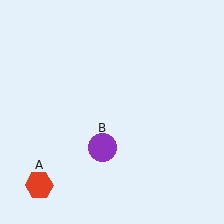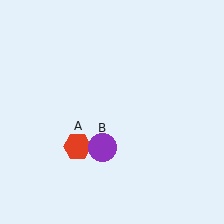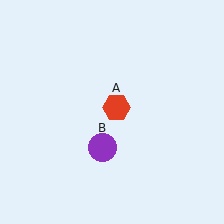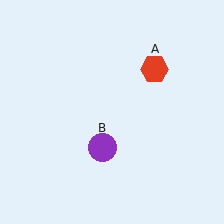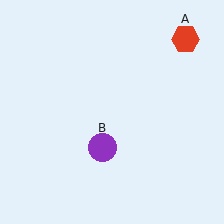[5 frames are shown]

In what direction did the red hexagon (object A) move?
The red hexagon (object A) moved up and to the right.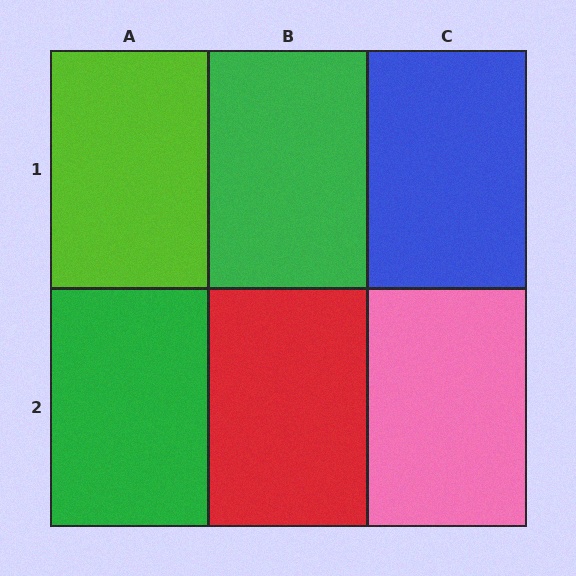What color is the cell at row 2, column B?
Red.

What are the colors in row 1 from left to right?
Lime, green, blue.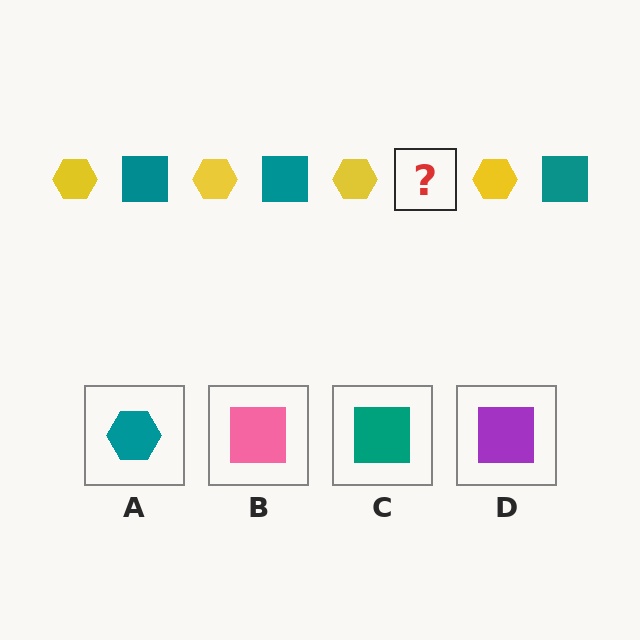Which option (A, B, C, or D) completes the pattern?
C.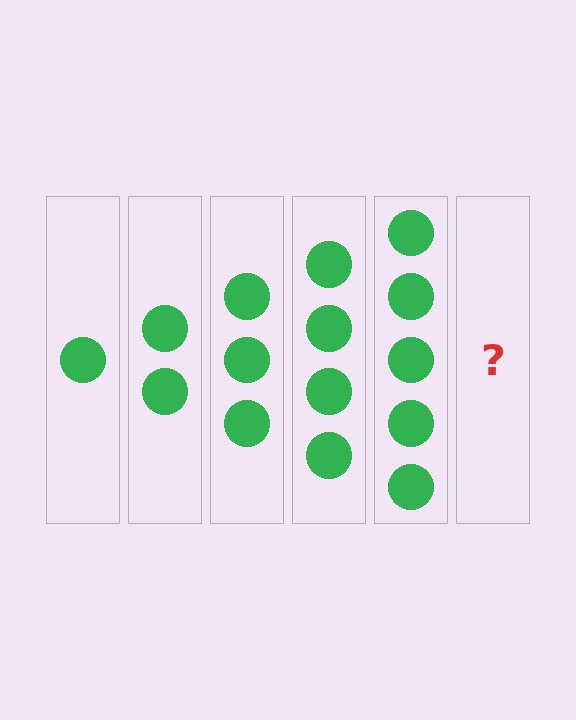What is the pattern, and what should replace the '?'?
The pattern is that each step adds one more circle. The '?' should be 6 circles.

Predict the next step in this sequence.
The next step is 6 circles.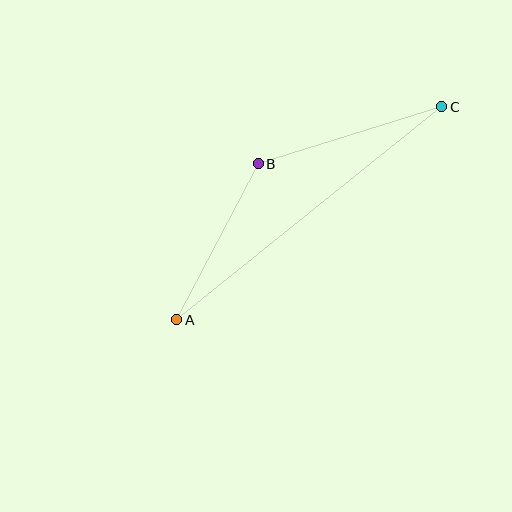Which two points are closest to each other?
Points A and B are closest to each other.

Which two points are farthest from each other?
Points A and C are farthest from each other.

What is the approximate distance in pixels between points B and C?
The distance between B and C is approximately 192 pixels.